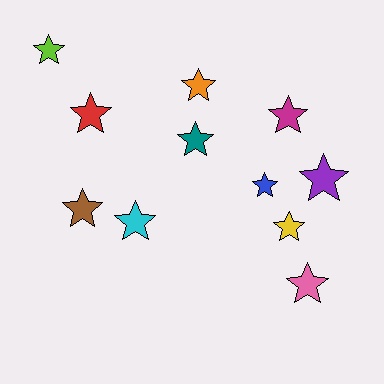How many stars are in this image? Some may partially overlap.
There are 11 stars.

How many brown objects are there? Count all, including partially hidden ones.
There is 1 brown object.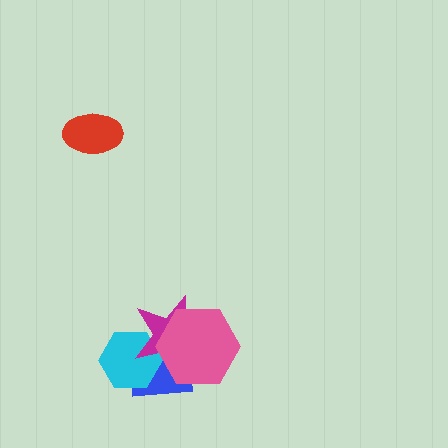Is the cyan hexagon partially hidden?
Yes, it is partially covered by another shape.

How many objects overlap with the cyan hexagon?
2 objects overlap with the cyan hexagon.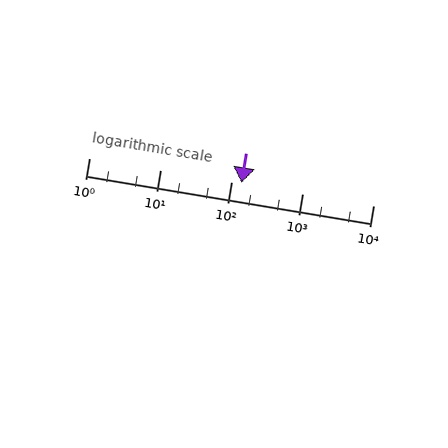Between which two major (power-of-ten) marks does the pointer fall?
The pointer is between 100 and 1000.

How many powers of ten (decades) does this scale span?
The scale spans 4 decades, from 1 to 10000.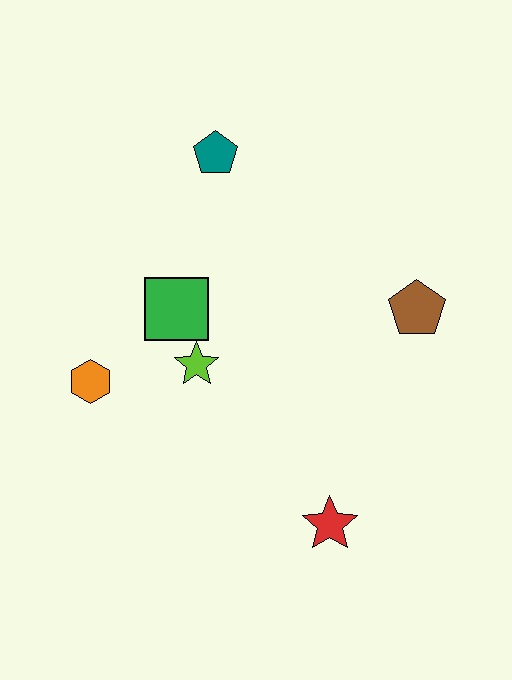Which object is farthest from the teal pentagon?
The red star is farthest from the teal pentagon.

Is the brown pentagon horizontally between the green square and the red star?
No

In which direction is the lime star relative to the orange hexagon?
The lime star is to the right of the orange hexagon.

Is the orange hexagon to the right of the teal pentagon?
No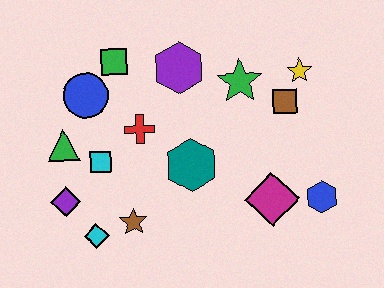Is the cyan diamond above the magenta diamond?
No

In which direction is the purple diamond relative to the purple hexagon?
The purple diamond is below the purple hexagon.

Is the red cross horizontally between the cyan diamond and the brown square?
Yes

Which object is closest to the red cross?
The cyan square is closest to the red cross.